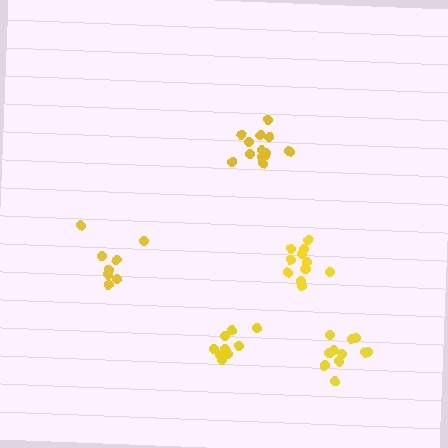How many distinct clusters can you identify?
There are 5 distinct clusters.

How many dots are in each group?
Group 1: 13 dots, Group 2: 11 dots, Group 3: 10 dots, Group 4: 11 dots, Group 5: 8 dots (53 total).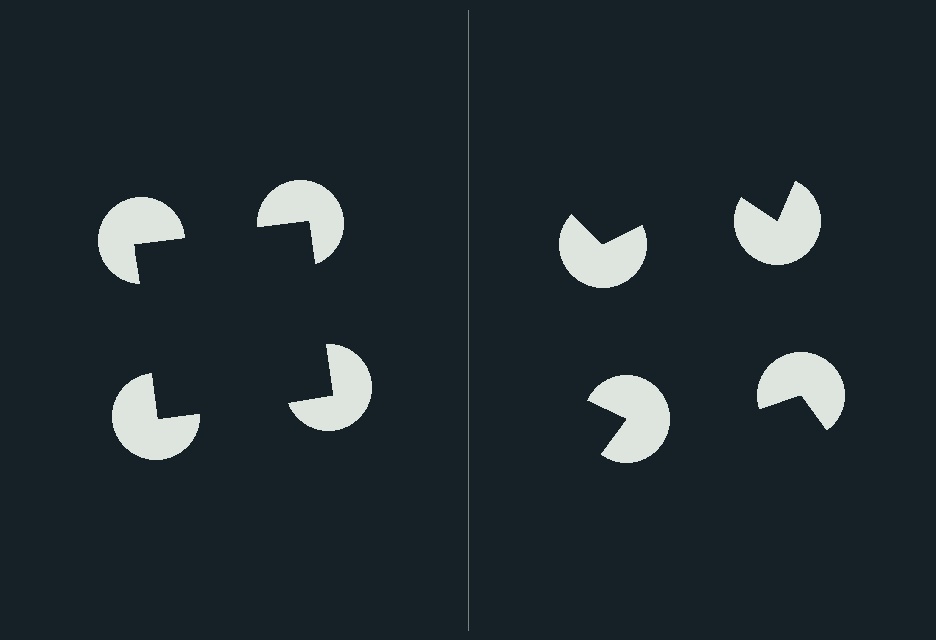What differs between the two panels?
The pac-man discs are positioned identically on both sides; only the wedge orientations differ. On the left they align to a square; on the right they are misaligned.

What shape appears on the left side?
An illusory square.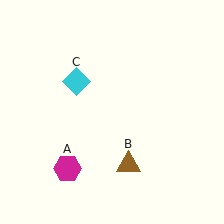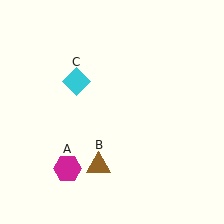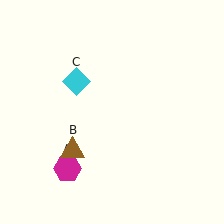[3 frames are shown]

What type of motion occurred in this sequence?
The brown triangle (object B) rotated clockwise around the center of the scene.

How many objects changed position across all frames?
1 object changed position: brown triangle (object B).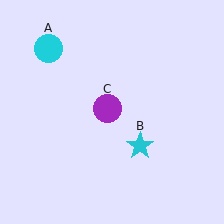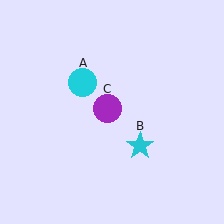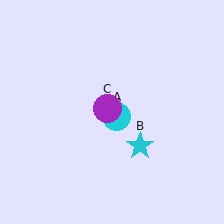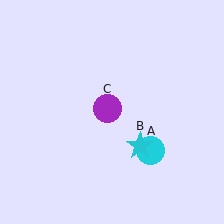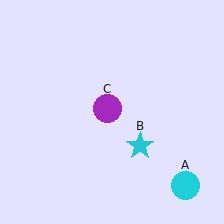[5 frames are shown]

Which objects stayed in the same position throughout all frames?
Cyan star (object B) and purple circle (object C) remained stationary.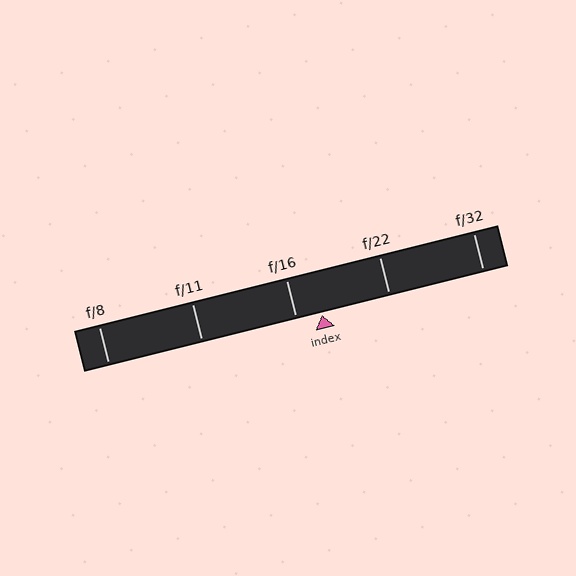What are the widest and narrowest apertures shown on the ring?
The widest aperture shown is f/8 and the narrowest is f/32.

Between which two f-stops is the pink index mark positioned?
The index mark is between f/16 and f/22.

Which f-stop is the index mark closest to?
The index mark is closest to f/16.